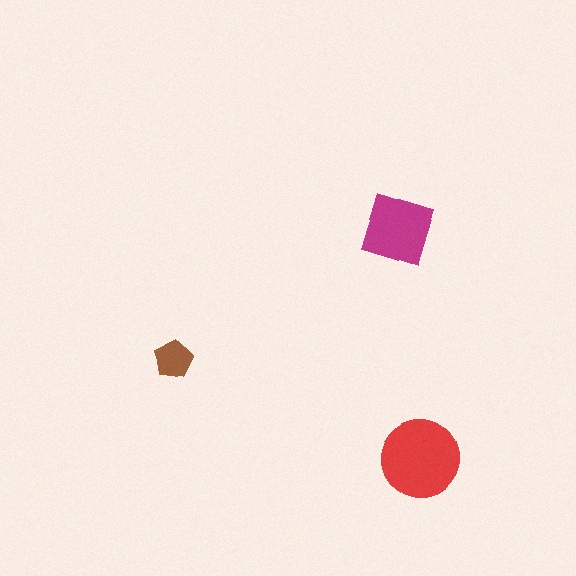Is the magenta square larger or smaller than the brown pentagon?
Larger.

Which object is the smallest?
The brown pentagon.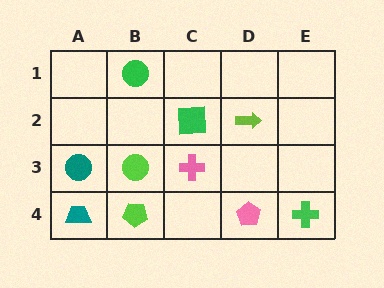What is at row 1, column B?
A green circle.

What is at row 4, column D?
A pink pentagon.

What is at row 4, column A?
A teal trapezoid.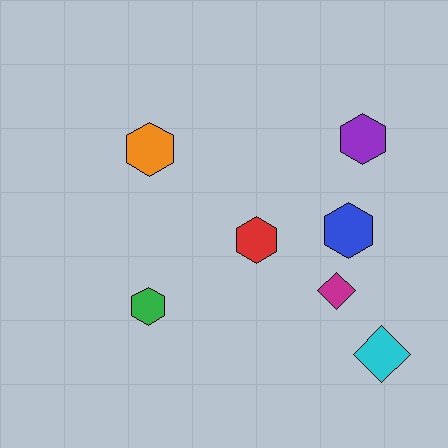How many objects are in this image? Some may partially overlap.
There are 7 objects.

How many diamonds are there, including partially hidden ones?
There are 2 diamonds.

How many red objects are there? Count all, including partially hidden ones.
There is 1 red object.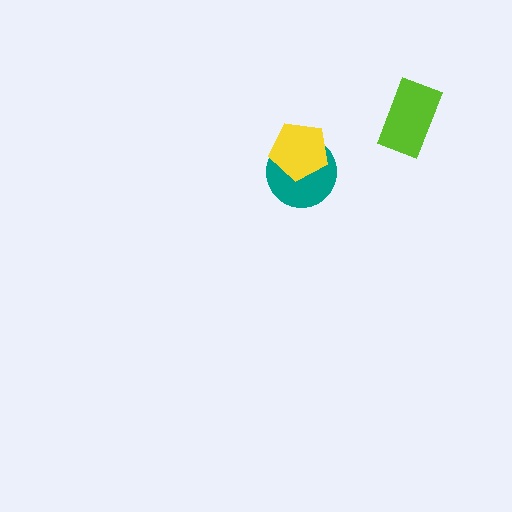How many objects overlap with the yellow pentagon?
1 object overlaps with the yellow pentagon.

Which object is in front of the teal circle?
The yellow pentagon is in front of the teal circle.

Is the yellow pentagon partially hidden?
No, no other shape covers it.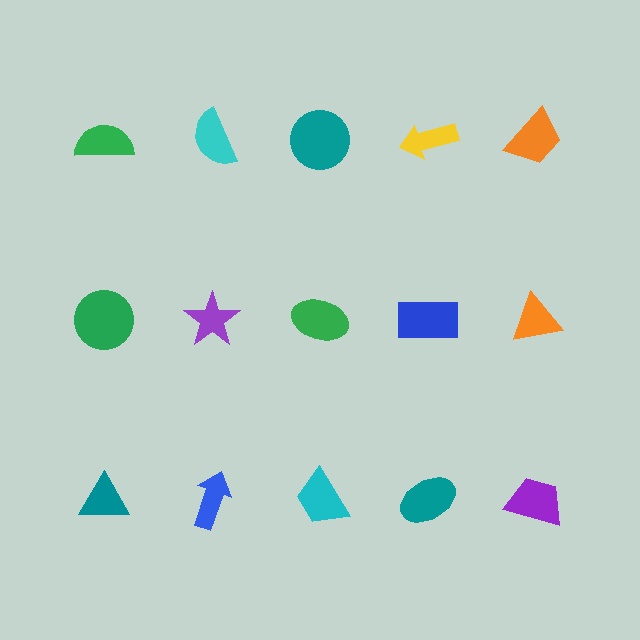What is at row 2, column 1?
A green circle.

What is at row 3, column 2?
A blue arrow.